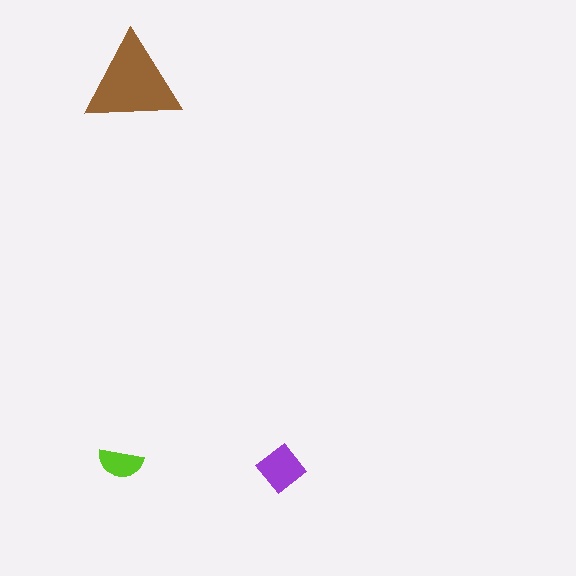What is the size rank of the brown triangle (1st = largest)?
1st.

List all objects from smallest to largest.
The lime semicircle, the purple diamond, the brown triangle.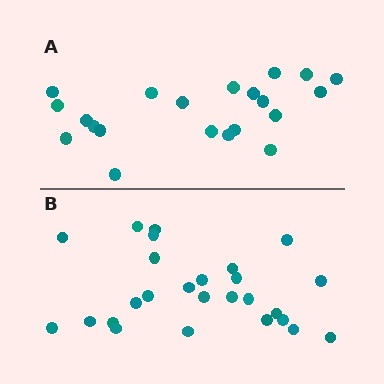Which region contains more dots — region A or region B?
Region B (the bottom region) has more dots.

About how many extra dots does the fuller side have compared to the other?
Region B has about 5 more dots than region A.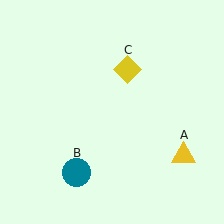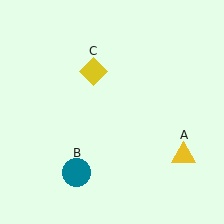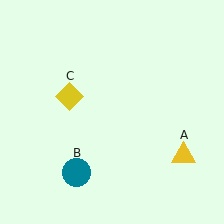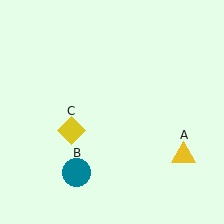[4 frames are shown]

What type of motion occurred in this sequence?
The yellow diamond (object C) rotated counterclockwise around the center of the scene.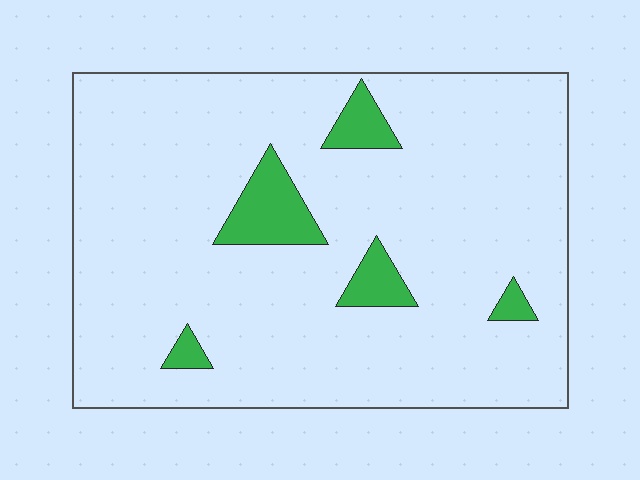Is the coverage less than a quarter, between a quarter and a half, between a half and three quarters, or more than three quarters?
Less than a quarter.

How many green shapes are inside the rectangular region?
5.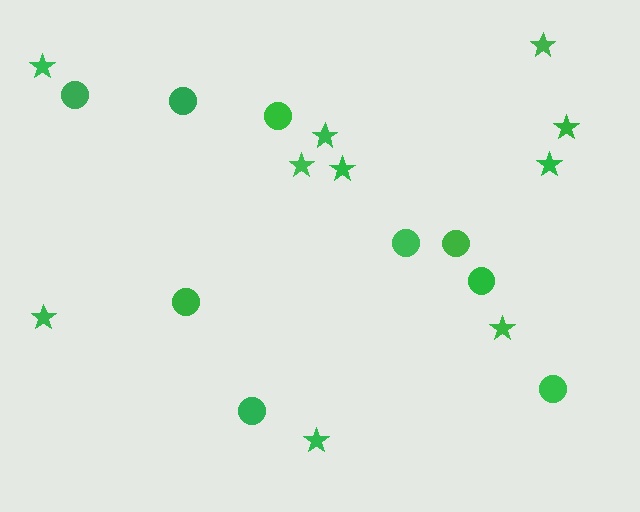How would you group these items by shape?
There are 2 groups: one group of circles (9) and one group of stars (10).